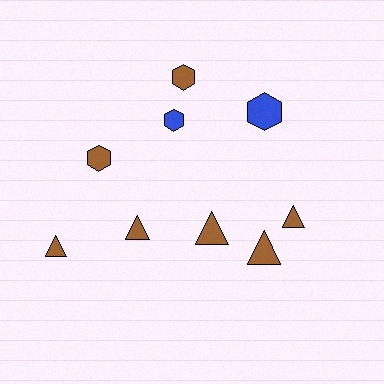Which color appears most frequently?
Brown, with 7 objects.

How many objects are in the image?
There are 9 objects.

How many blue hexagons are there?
There are 2 blue hexagons.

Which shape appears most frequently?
Triangle, with 5 objects.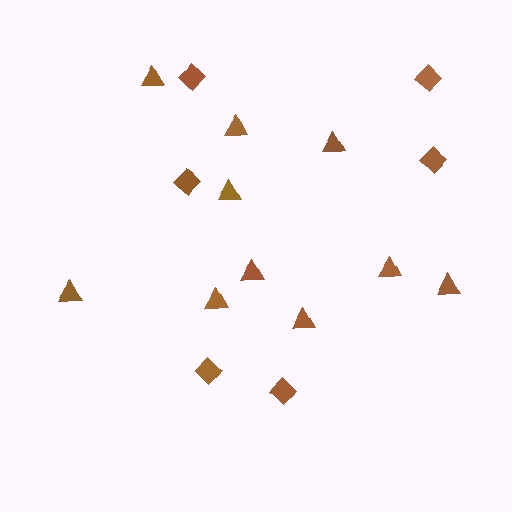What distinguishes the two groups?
There are 2 groups: one group of diamonds (6) and one group of triangles (10).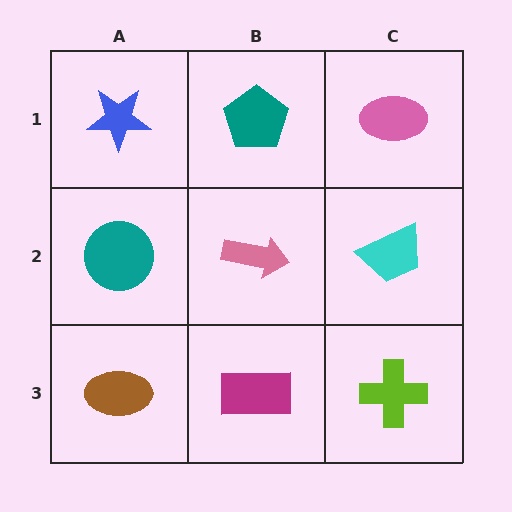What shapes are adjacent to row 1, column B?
A pink arrow (row 2, column B), a blue star (row 1, column A), a pink ellipse (row 1, column C).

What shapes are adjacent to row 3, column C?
A cyan trapezoid (row 2, column C), a magenta rectangle (row 3, column B).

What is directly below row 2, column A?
A brown ellipse.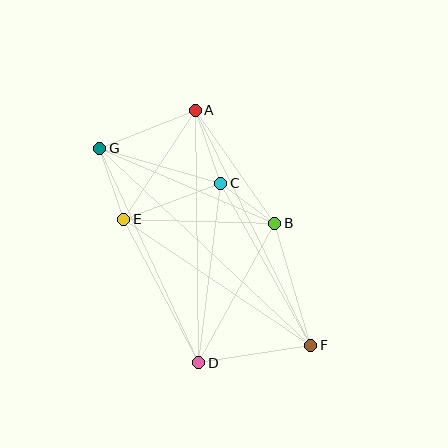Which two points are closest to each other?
Points B and C are closest to each other.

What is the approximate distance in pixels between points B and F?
The distance between B and F is approximately 128 pixels.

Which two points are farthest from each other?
Points F and G are farthest from each other.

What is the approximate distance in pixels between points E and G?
The distance between E and G is approximately 75 pixels.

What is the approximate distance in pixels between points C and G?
The distance between C and G is approximately 126 pixels.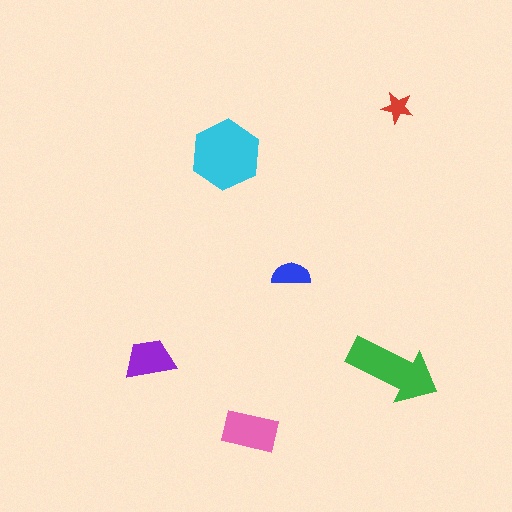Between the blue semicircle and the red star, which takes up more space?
The blue semicircle.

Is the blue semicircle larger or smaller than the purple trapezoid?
Smaller.